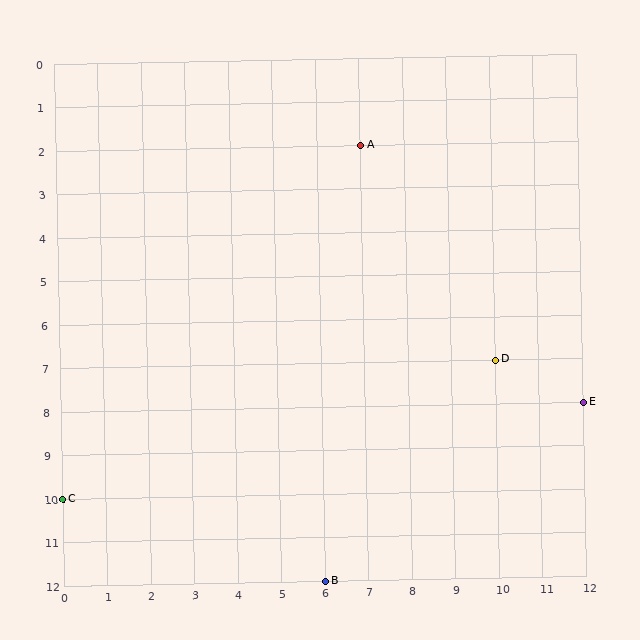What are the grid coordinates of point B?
Point B is at grid coordinates (6, 12).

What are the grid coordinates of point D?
Point D is at grid coordinates (10, 7).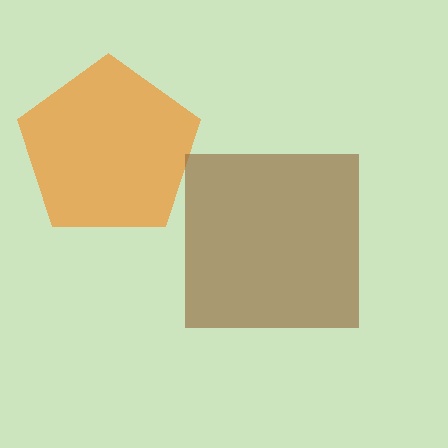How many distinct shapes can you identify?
There are 2 distinct shapes: an orange pentagon, a brown square.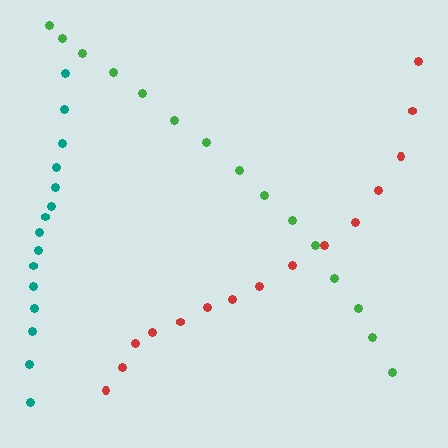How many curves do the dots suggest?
There are 3 distinct paths.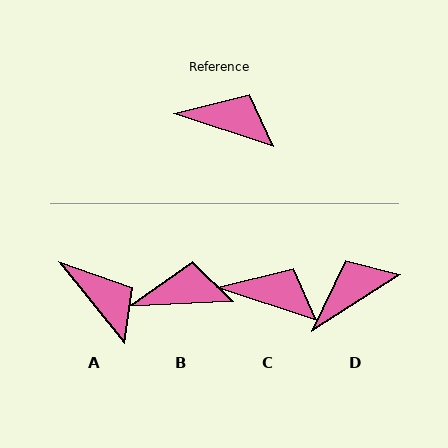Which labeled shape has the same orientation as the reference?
C.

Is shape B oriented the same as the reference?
No, it is off by about 21 degrees.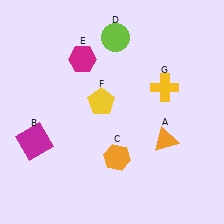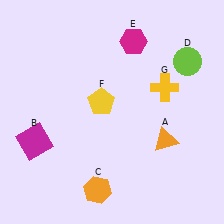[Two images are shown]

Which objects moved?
The objects that moved are: the orange hexagon (C), the lime circle (D), the magenta hexagon (E).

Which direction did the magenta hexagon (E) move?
The magenta hexagon (E) moved right.